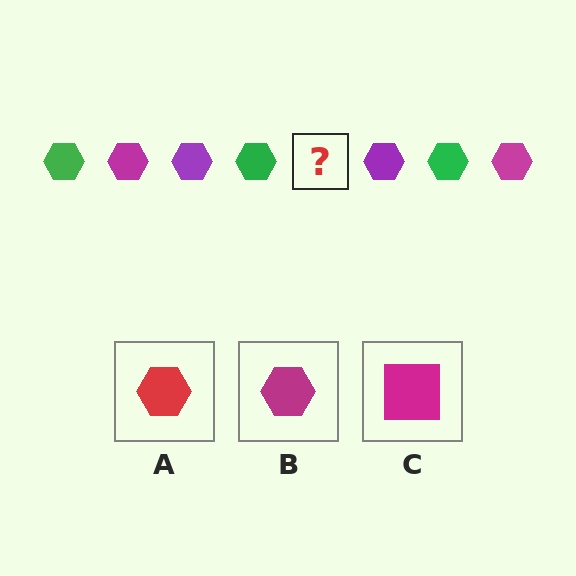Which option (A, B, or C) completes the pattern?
B.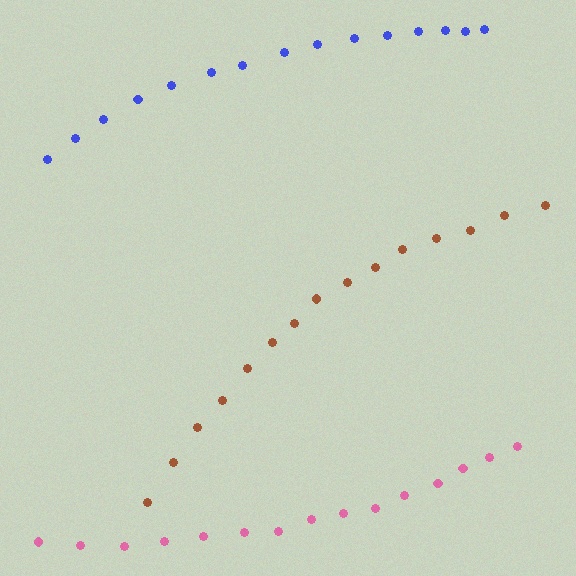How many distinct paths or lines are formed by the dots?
There are 3 distinct paths.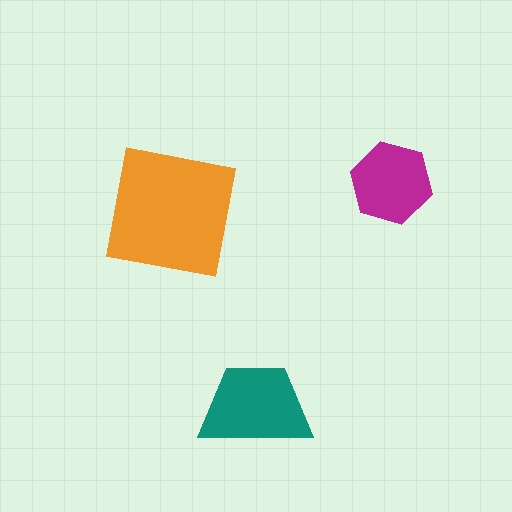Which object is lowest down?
The teal trapezoid is bottommost.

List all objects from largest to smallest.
The orange square, the teal trapezoid, the magenta hexagon.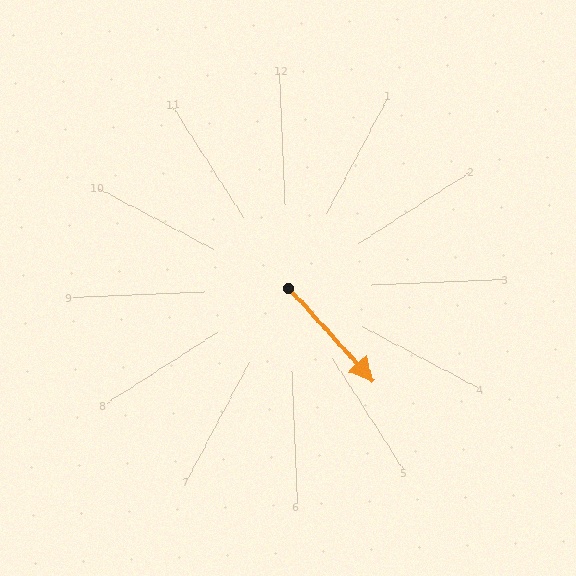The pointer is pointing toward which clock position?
Roughly 5 o'clock.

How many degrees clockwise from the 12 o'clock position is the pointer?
Approximately 140 degrees.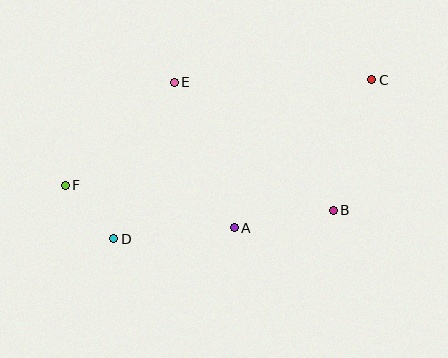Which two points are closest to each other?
Points D and F are closest to each other.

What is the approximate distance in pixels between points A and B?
The distance between A and B is approximately 101 pixels.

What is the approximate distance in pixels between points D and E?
The distance between D and E is approximately 168 pixels.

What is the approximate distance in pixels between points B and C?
The distance between B and C is approximately 136 pixels.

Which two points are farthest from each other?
Points C and F are farthest from each other.